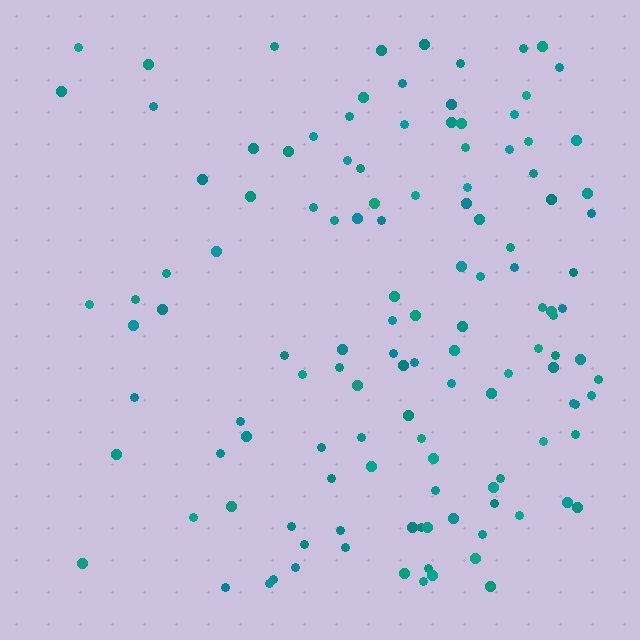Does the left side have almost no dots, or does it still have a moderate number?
Still a moderate number, just noticeably fewer than the right.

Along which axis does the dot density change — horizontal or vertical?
Horizontal.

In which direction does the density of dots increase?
From left to right, with the right side densest.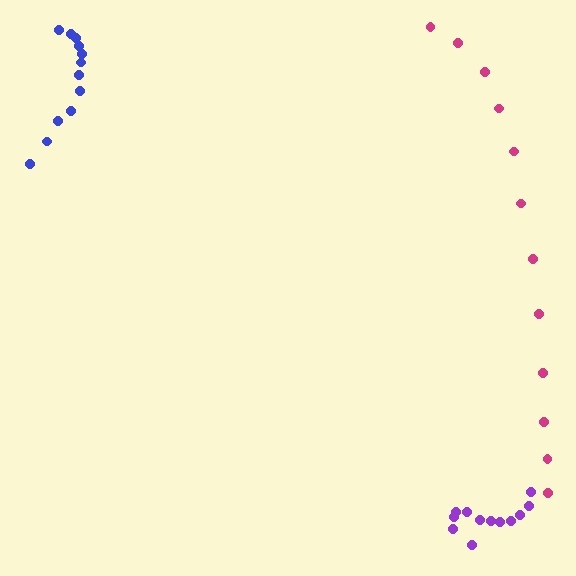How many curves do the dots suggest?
There are 3 distinct paths.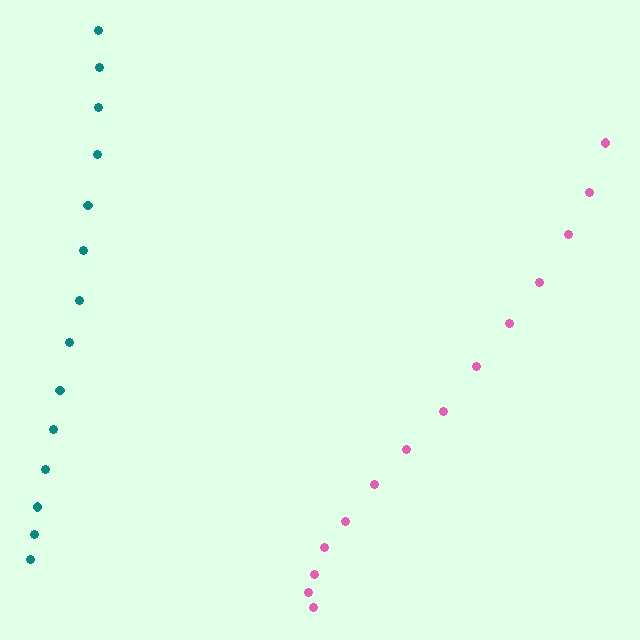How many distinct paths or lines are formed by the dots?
There are 2 distinct paths.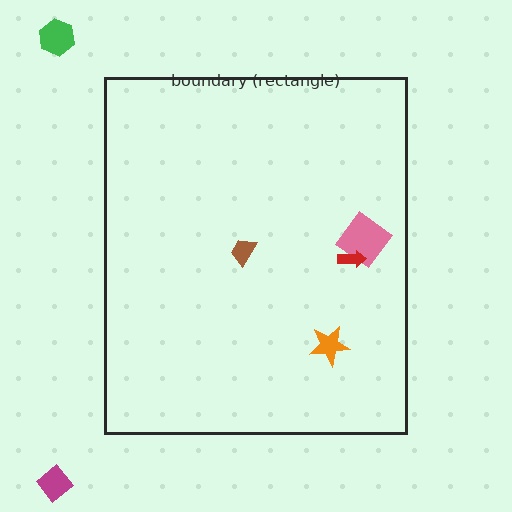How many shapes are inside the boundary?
4 inside, 2 outside.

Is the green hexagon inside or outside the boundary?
Outside.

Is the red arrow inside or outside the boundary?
Inside.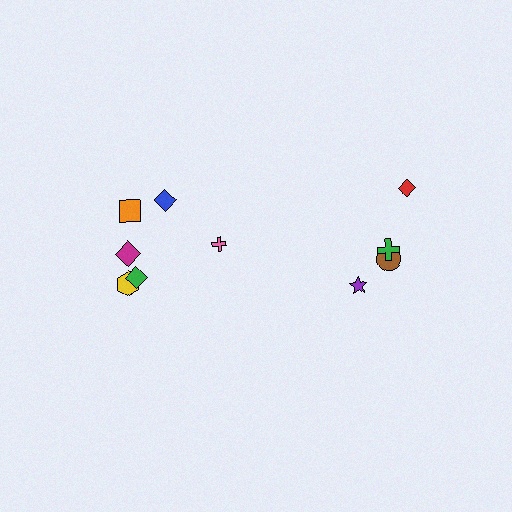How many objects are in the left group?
There are 6 objects.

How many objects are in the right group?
There are 4 objects.